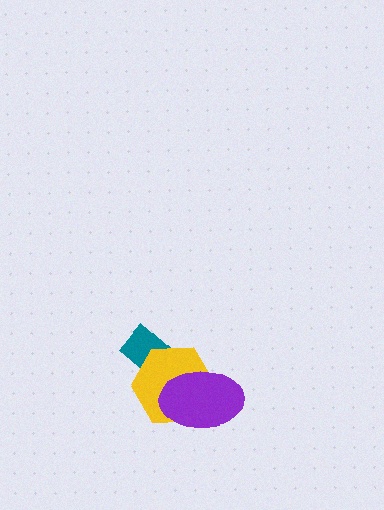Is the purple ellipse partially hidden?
No, no other shape covers it.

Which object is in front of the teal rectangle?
The yellow hexagon is in front of the teal rectangle.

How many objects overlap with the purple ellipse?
1 object overlaps with the purple ellipse.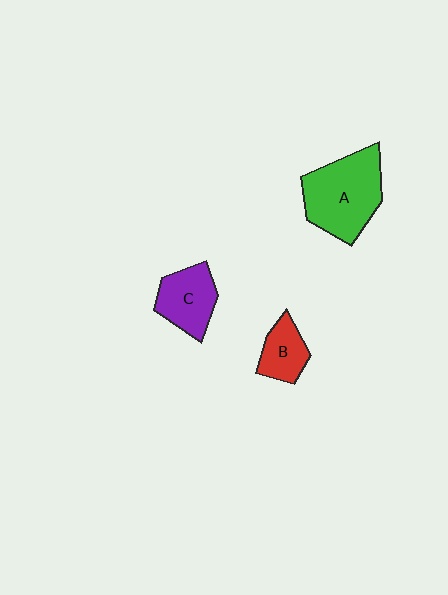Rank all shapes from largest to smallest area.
From largest to smallest: A (green), C (purple), B (red).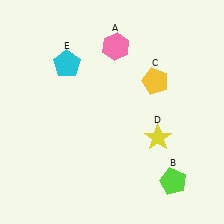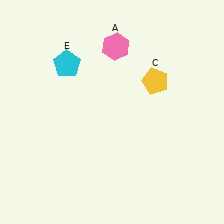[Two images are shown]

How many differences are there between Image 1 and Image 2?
There are 2 differences between the two images.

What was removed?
The yellow star (D), the lime pentagon (B) were removed in Image 2.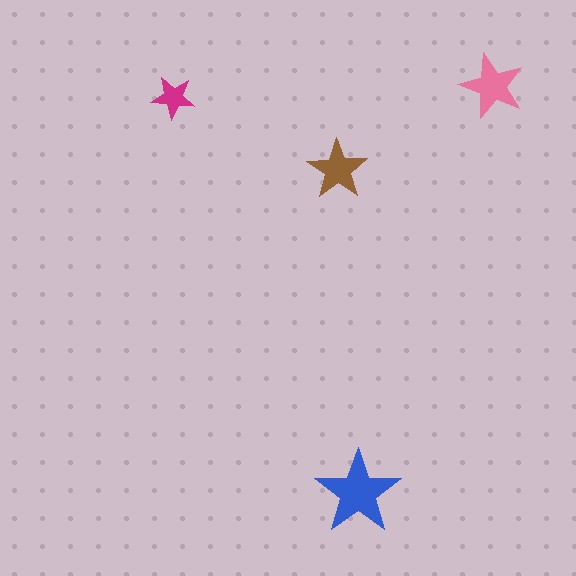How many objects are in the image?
There are 4 objects in the image.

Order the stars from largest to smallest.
the blue one, the pink one, the brown one, the magenta one.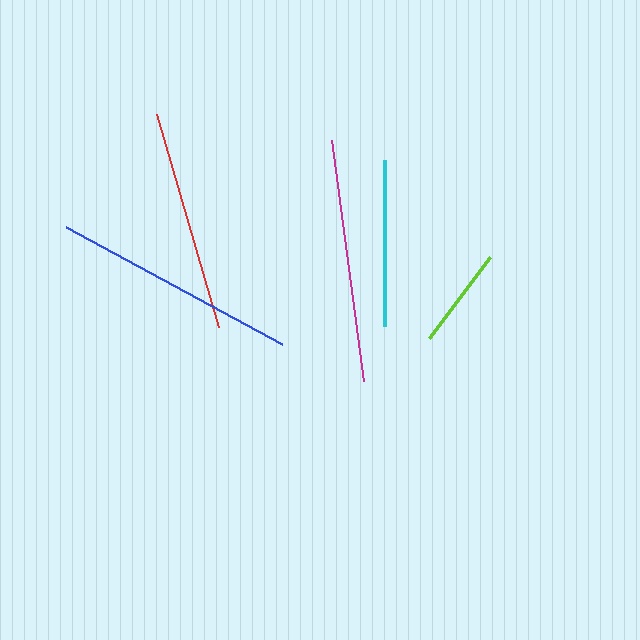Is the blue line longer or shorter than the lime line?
The blue line is longer than the lime line.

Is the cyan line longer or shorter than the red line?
The red line is longer than the cyan line.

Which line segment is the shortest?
The lime line is the shortest at approximately 101 pixels.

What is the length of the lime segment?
The lime segment is approximately 101 pixels long.